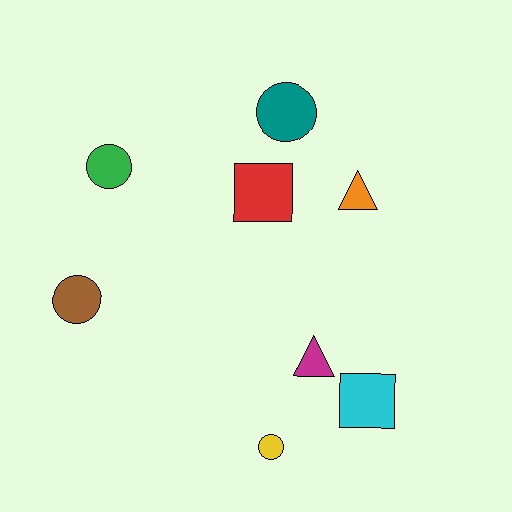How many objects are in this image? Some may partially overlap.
There are 8 objects.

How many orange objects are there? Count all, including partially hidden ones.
There is 1 orange object.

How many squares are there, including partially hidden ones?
There are 2 squares.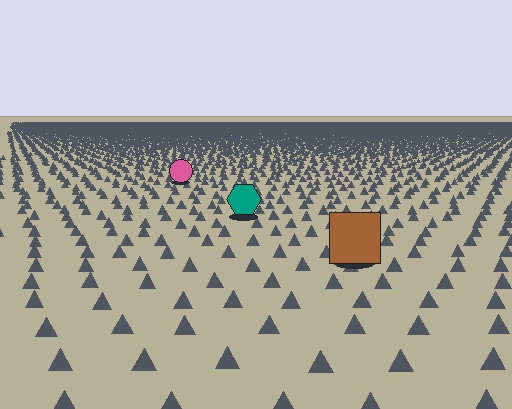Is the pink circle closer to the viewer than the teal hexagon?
No. The teal hexagon is closer — you can tell from the texture gradient: the ground texture is coarser near it.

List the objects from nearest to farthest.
From nearest to farthest: the brown square, the teal hexagon, the pink circle.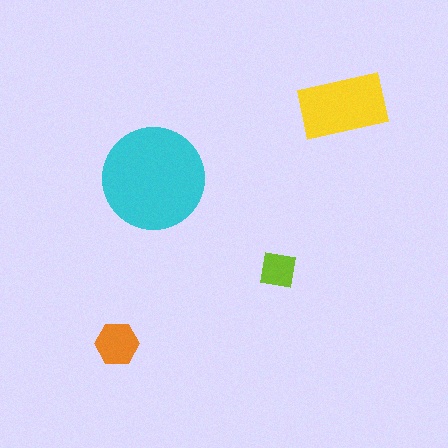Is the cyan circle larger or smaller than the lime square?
Larger.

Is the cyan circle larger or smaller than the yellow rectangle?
Larger.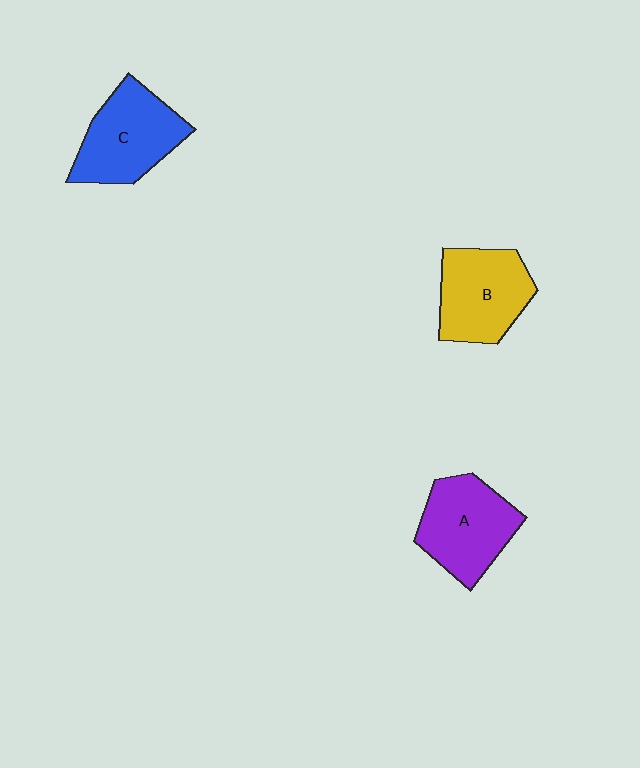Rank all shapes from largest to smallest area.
From largest to smallest: C (blue), A (purple), B (yellow).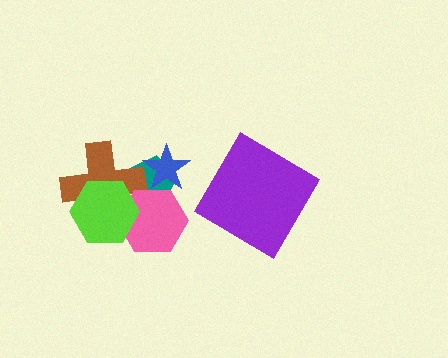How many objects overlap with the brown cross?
3 objects overlap with the brown cross.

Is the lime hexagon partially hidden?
No, no other shape covers it.